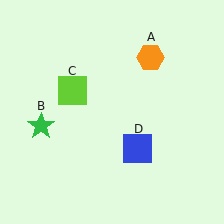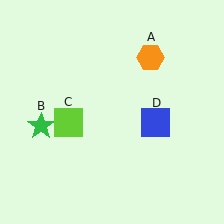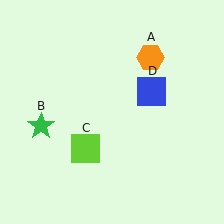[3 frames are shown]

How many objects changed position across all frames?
2 objects changed position: lime square (object C), blue square (object D).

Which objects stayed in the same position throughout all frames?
Orange hexagon (object A) and green star (object B) remained stationary.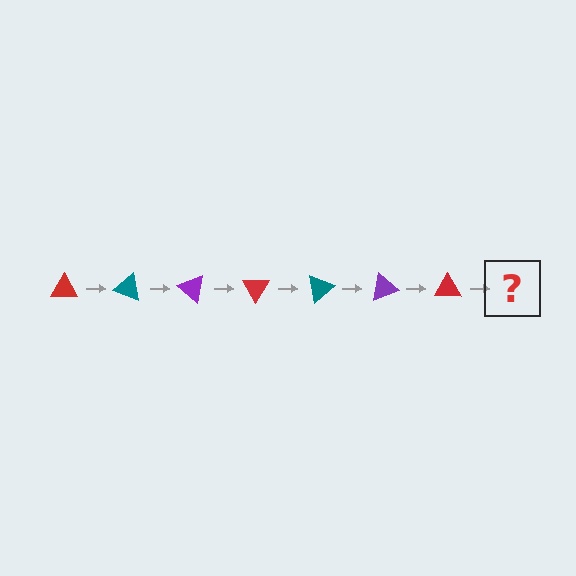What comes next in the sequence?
The next element should be a teal triangle, rotated 140 degrees from the start.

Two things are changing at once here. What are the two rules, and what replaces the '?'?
The two rules are that it rotates 20 degrees each step and the color cycles through red, teal, and purple. The '?' should be a teal triangle, rotated 140 degrees from the start.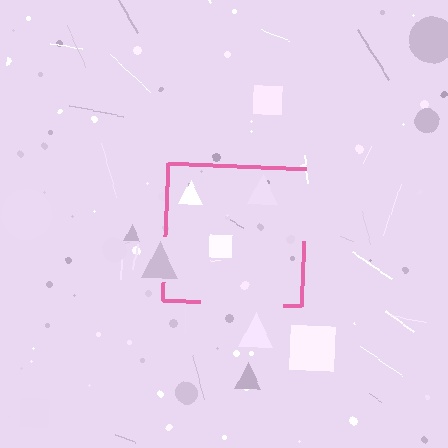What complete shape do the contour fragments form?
The contour fragments form a square.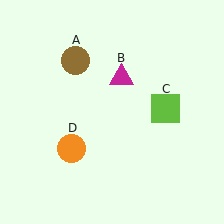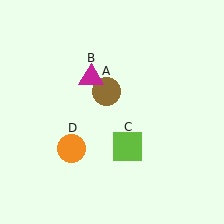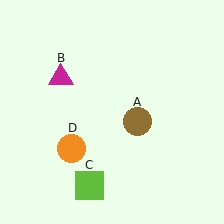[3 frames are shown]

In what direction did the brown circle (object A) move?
The brown circle (object A) moved down and to the right.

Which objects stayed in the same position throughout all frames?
Orange circle (object D) remained stationary.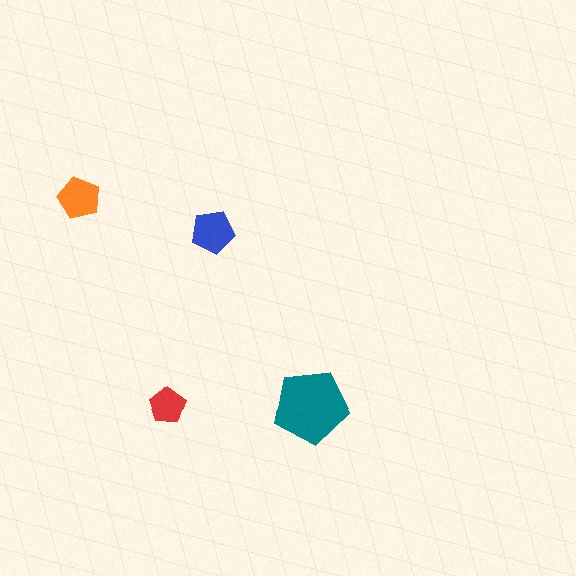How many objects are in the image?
There are 4 objects in the image.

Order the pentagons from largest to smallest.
the teal one, the blue one, the orange one, the red one.